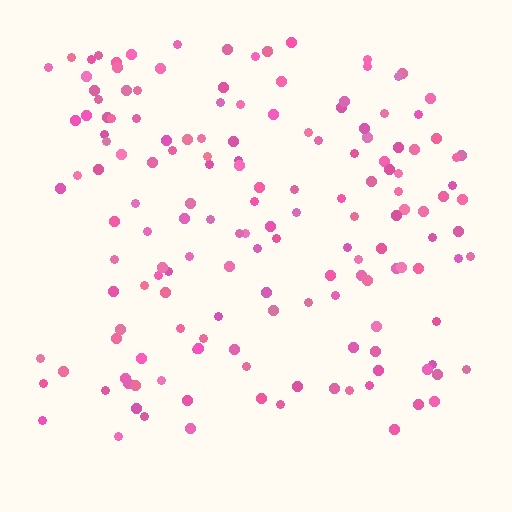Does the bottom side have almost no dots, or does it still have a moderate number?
Still a moderate number, just noticeably fewer than the top.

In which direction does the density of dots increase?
From bottom to top, with the top side densest.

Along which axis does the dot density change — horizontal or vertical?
Vertical.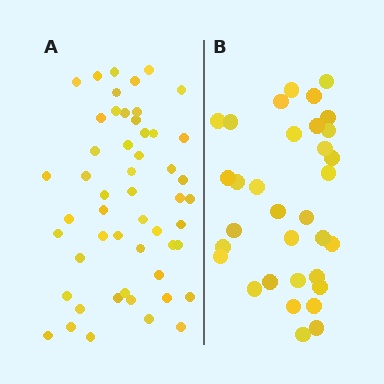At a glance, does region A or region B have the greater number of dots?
Region A (the left region) has more dots.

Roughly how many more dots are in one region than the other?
Region A has approximately 20 more dots than region B.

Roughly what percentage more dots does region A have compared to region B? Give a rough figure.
About 60% more.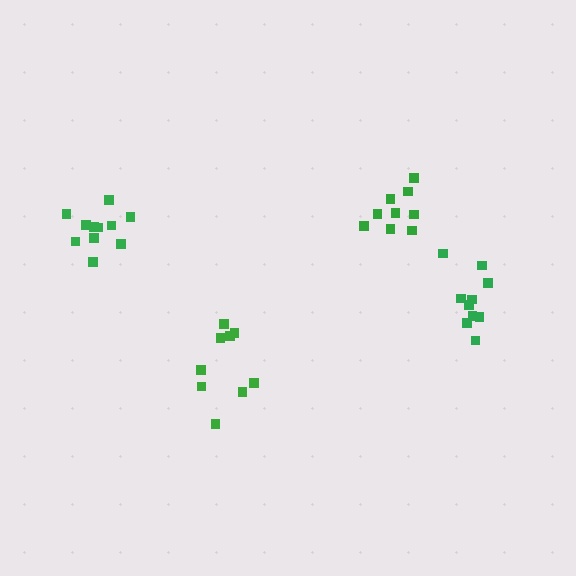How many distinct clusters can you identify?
There are 4 distinct clusters.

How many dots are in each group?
Group 1: 9 dots, Group 2: 11 dots, Group 3: 10 dots, Group 4: 9 dots (39 total).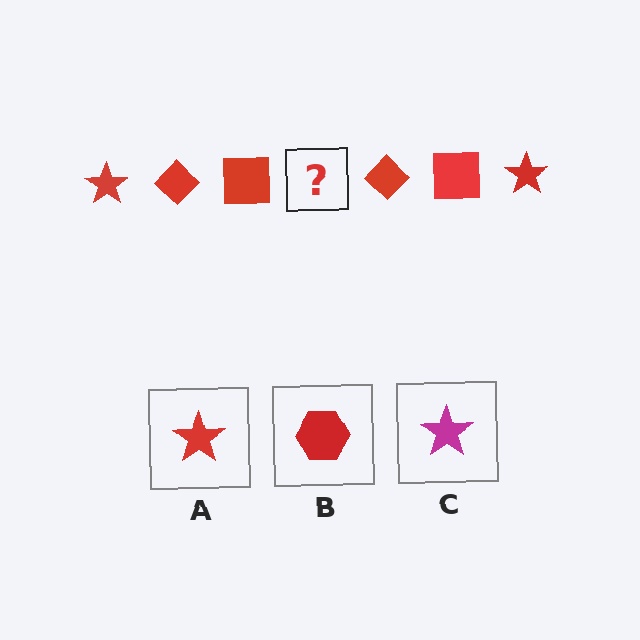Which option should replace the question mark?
Option A.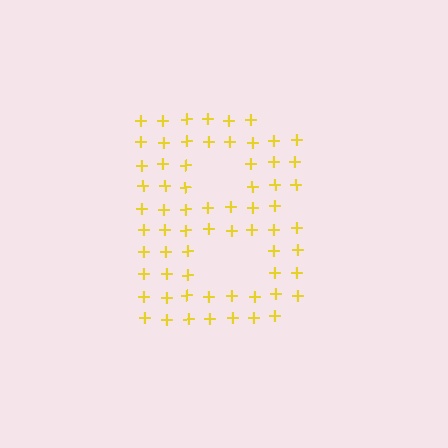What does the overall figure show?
The overall figure shows the letter B.